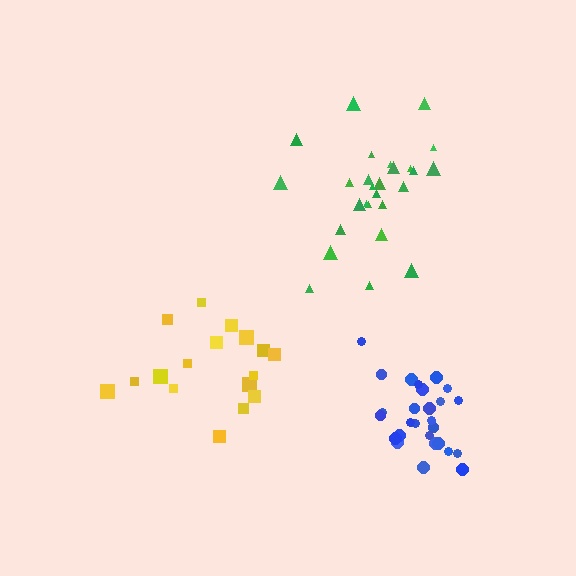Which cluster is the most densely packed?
Blue.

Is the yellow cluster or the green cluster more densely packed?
Yellow.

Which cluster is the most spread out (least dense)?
Green.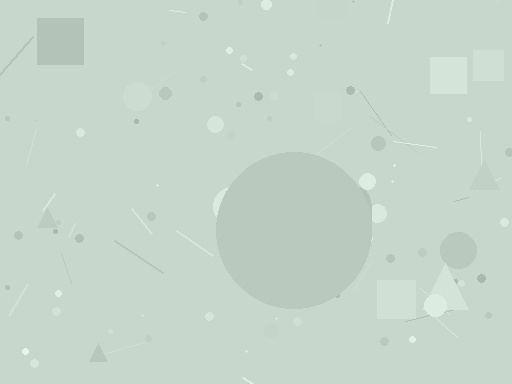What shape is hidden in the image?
A circle is hidden in the image.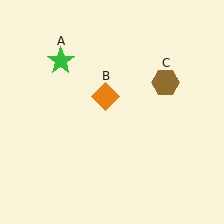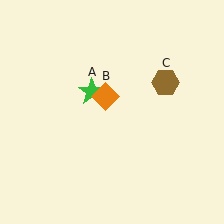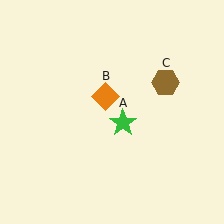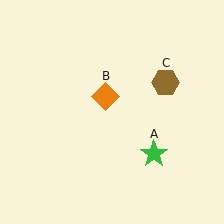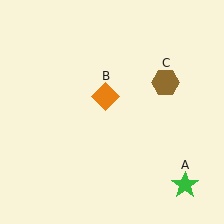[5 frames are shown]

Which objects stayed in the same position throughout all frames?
Orange diamond (object B) and brown hexagon (object C) remained stationary.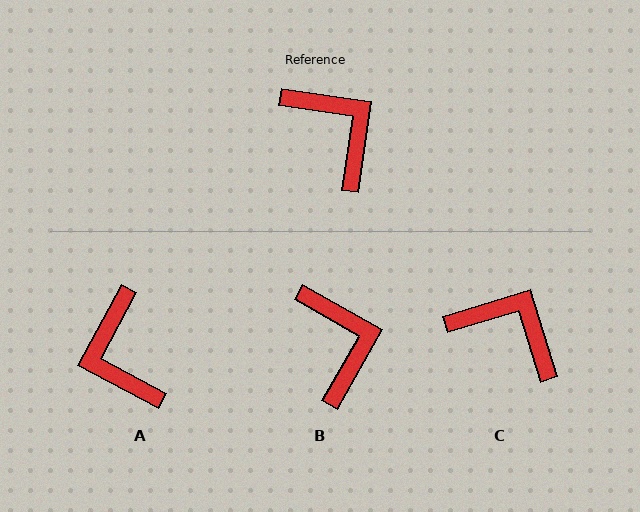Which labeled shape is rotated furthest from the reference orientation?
A, about 160 degrees away.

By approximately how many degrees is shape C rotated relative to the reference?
Approximately 25 degrees counter-clockwise.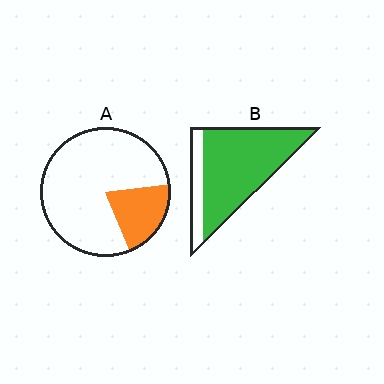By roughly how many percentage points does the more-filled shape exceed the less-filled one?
By roughly 60 percentage points (B over A).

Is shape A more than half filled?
No.